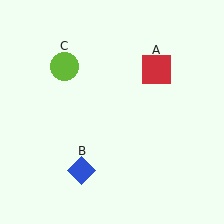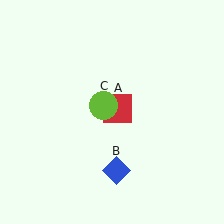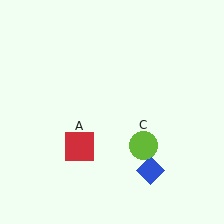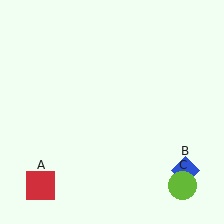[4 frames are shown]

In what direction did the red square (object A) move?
The red square (object A) moved down and to the left.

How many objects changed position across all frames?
3 objects changed position: red square (object A), blue diamond (object B), lime circle (object C).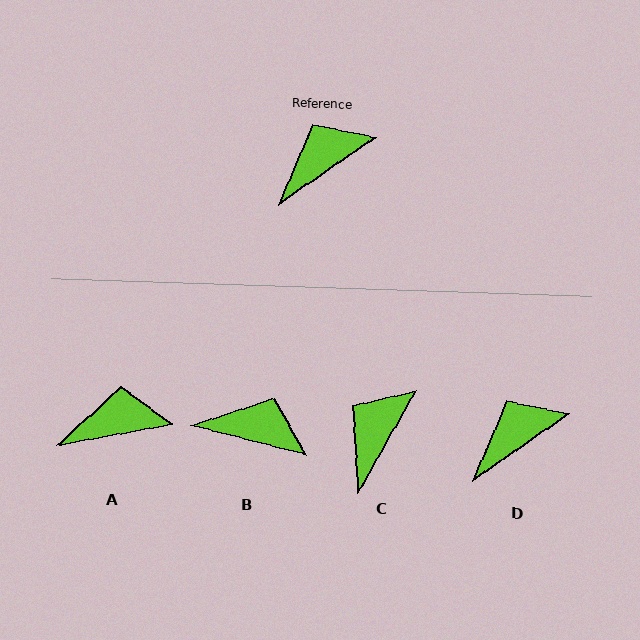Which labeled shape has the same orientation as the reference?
D.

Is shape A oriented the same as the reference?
No, it is off by about 25 degrees.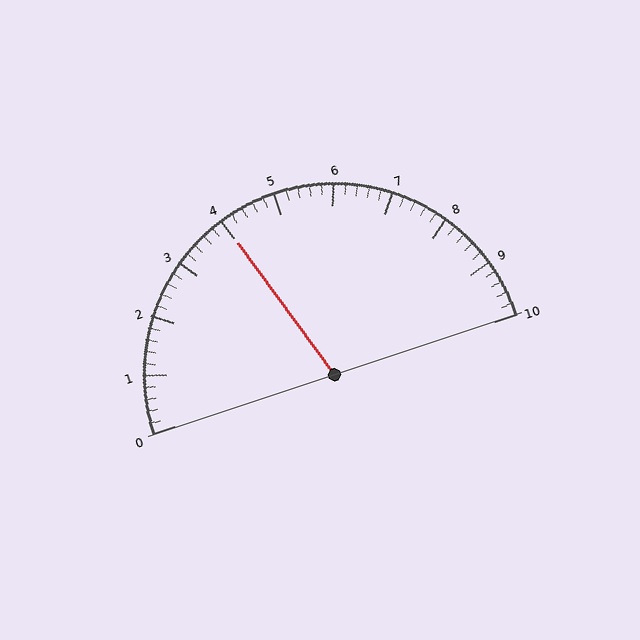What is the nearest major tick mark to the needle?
The nearest major tick mark is 4.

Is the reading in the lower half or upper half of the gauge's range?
The reading is in the lower half of the range (0 to 10).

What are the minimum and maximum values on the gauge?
The gauge ranges from 0 to 10.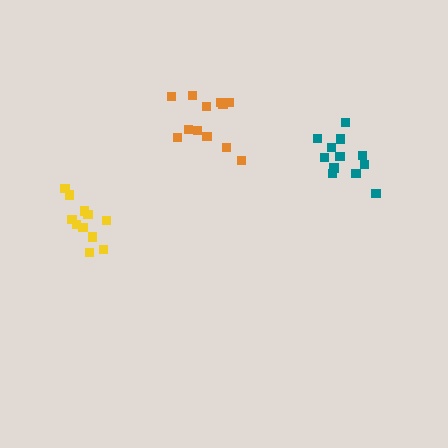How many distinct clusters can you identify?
There are 3 distinct clusters.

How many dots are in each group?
Group 1: 11 dots, Group 2: 12 dots, Group 3: 12 dots (35 total).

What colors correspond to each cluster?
The clusters are colored: yellow, teal, orange.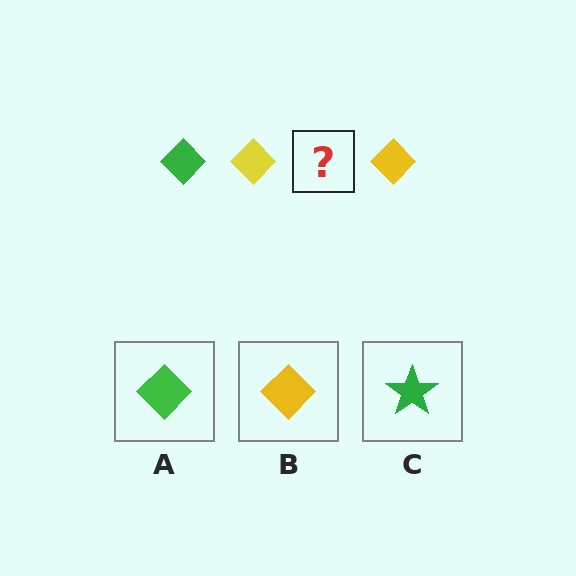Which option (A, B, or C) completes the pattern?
A.